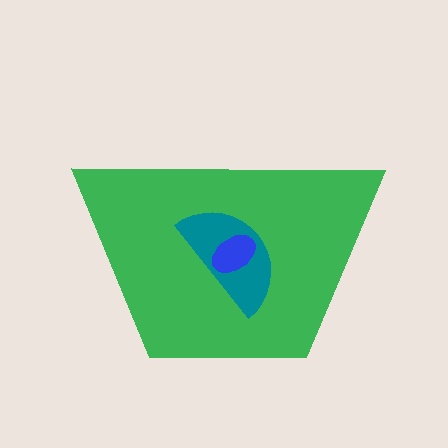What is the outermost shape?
The green trapezoid.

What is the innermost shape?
The blue ellipse.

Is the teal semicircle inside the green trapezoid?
Yes.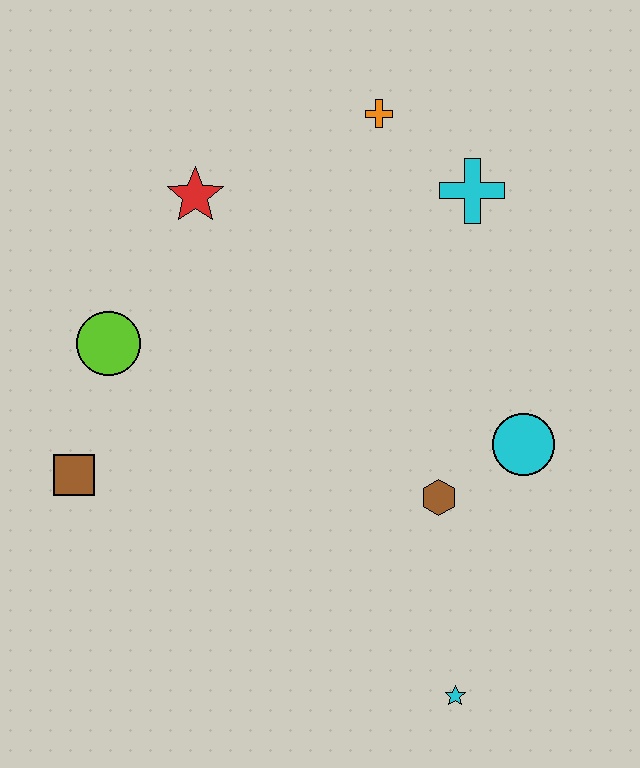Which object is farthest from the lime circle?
The cyan star is farthest from the lime circle.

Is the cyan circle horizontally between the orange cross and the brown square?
No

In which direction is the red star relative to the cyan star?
The red star is above the cyan star.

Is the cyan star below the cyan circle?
Yes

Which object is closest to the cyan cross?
The orange cross is closest to the cyan cross.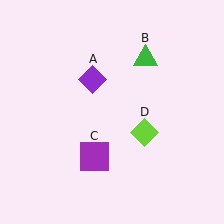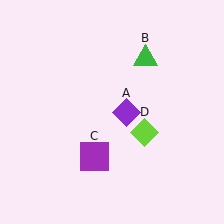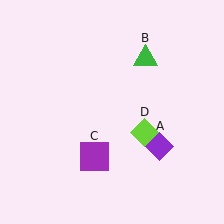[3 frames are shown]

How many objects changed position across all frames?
1 object changed position: purple diamond (object A).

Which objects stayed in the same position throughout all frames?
Green triangle (object B) and purple square (object C) and lime diamond (object D) remained stationary.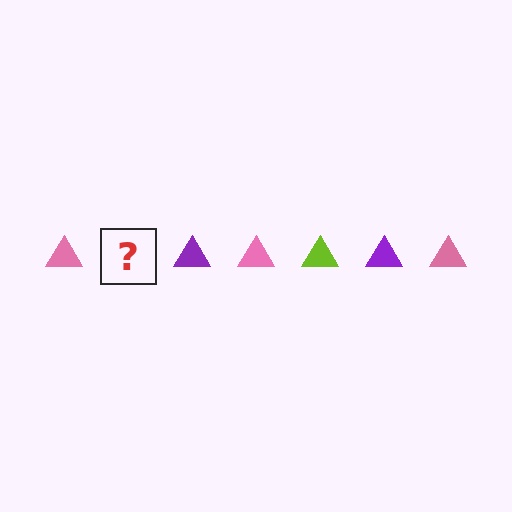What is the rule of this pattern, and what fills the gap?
The rule is that the pattern cycles through pink, lime, purple triangles. The gap should be filled with a lime triangle.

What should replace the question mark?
The question mark should be replaced with a lime triangle.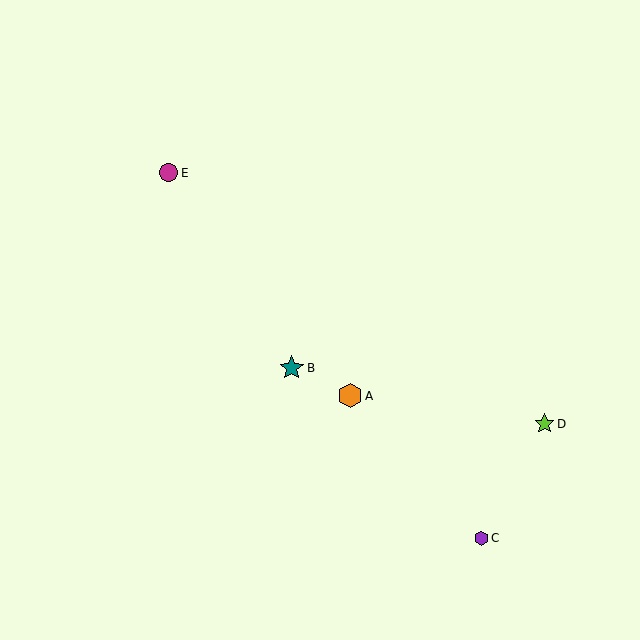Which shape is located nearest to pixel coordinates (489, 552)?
The purple hexagon (labeled C) at (481, 538) is nearest to that location.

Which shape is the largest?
The teal star (labeled B) is the largest.